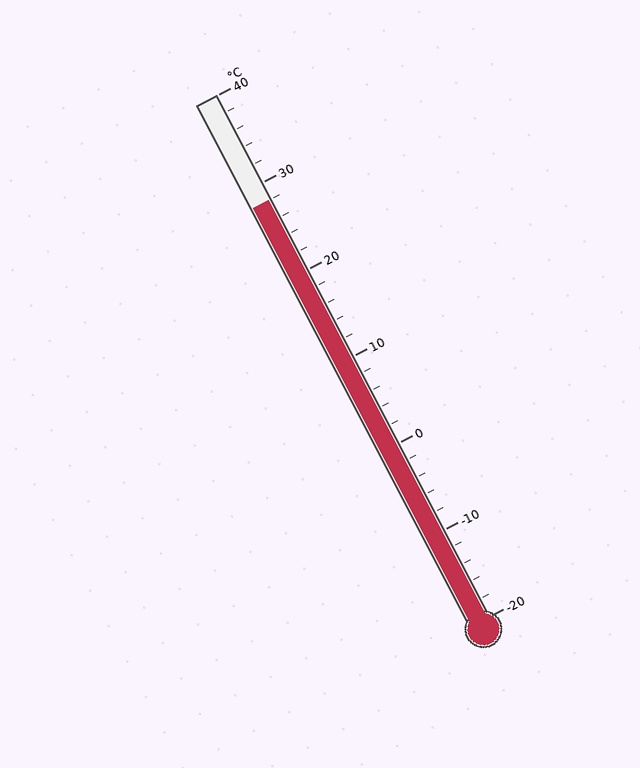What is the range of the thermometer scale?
The thermometer scale ranges from -20°C to 40°C.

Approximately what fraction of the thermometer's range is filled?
The thermometer is filled to approximately 80% of its range.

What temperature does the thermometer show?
The thermometer shows approximately 28°C.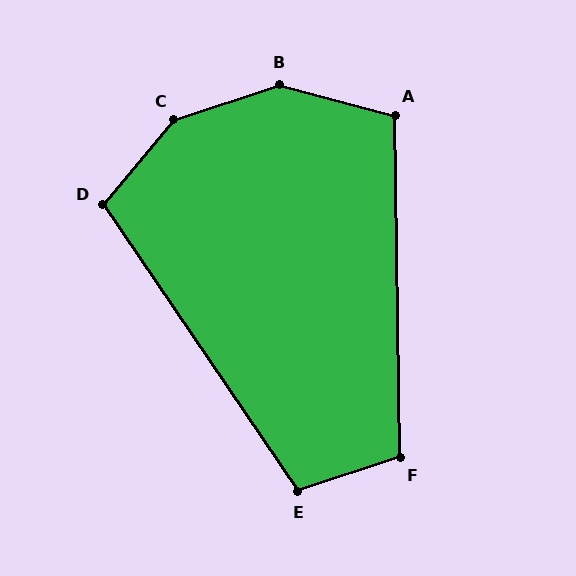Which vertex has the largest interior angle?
C, at approximately 148 degrees.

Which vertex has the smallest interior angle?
A, at approximately 106 degrees.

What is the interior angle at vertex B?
Approximately 147 degrees (obtuse).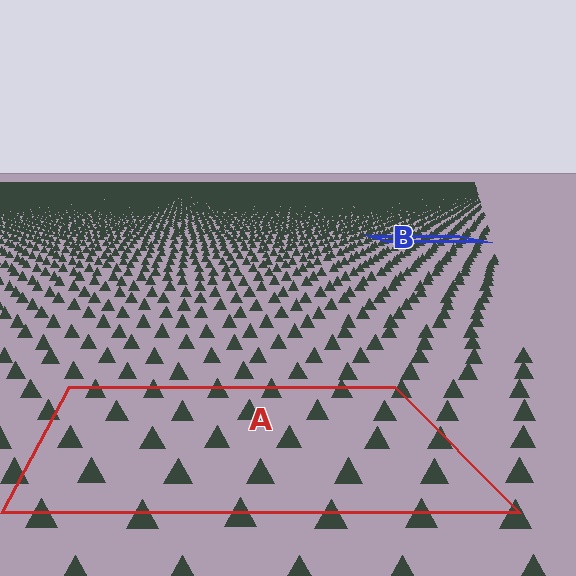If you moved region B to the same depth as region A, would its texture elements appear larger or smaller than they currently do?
They would appear larger. At a closer depth, the same texture elements are projected at a bigger on-screen size.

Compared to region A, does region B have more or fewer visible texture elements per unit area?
Region B has more texture elements per unit area — they are packed more densely because it is farther away.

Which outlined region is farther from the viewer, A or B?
Region B is farther from the viewer — the texture elements inside it appear smaller and more densely packed.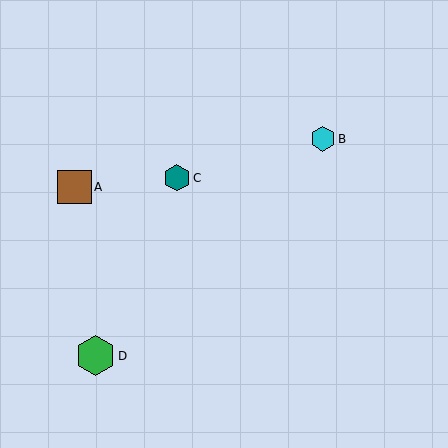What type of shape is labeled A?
Shape A is a brown square.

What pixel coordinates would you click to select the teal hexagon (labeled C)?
Click at (177, 178) to select the teal hexagon C.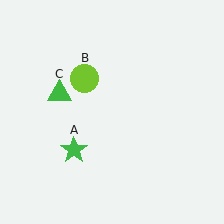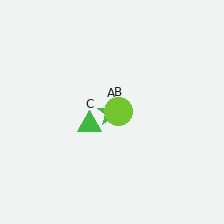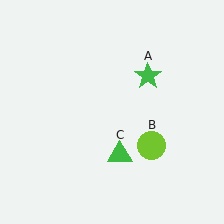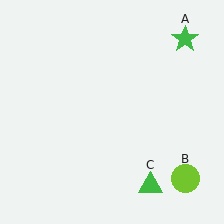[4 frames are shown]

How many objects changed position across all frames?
3 objects changed position: green star (object A), lime circle (object B), green triangle (object C).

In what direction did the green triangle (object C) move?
The green triangle (object C) moved down and to the right.